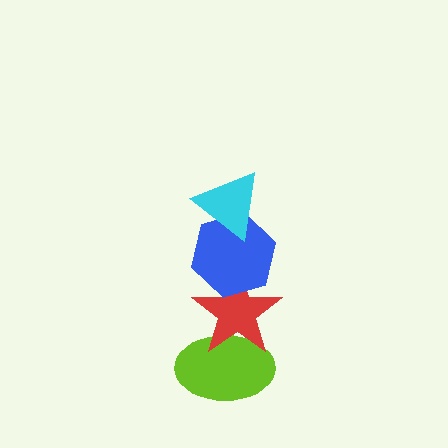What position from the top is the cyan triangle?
The cyan triangle is 1st from the top.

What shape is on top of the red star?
The blue hexagon is on top of the red star.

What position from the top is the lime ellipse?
The lime ellipse is 4th from the top.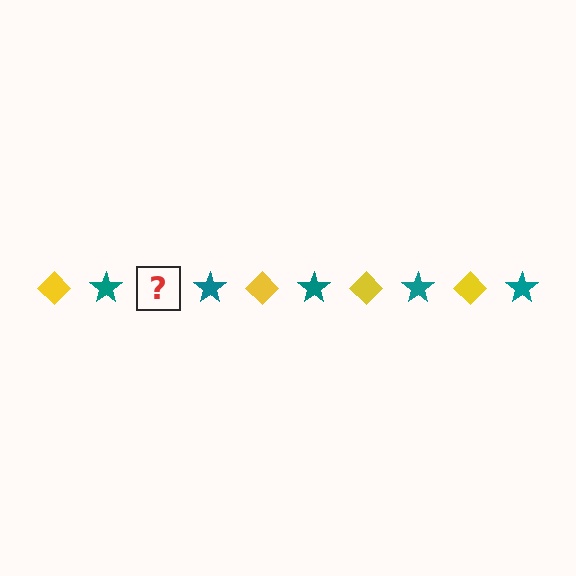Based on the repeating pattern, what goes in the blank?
The blank should be a yellow diamond.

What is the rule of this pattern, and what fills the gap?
The rule is that the pattern alternates between yellow diamond and teal star. The gap should be filled with a yellow diamond.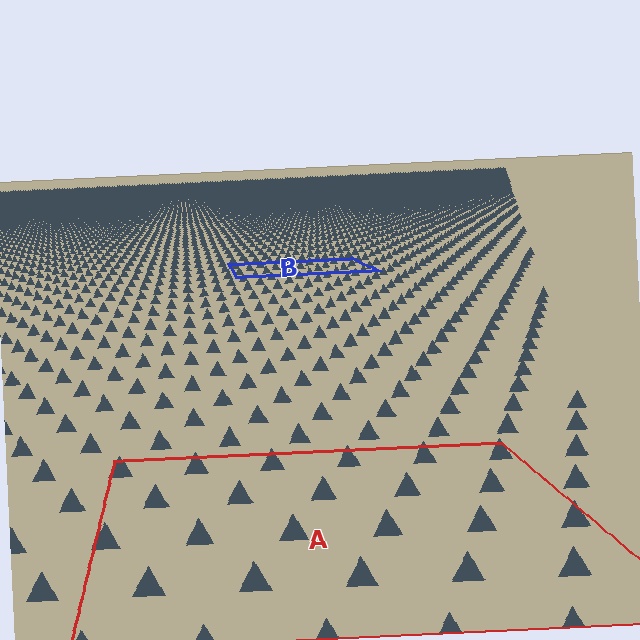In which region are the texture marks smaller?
The texture marks are smaller in region B, because it is farther away.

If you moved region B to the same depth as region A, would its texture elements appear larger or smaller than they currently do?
They would appear larger. At a closer depth, the same texture elements are projected at a bigger on-screen size.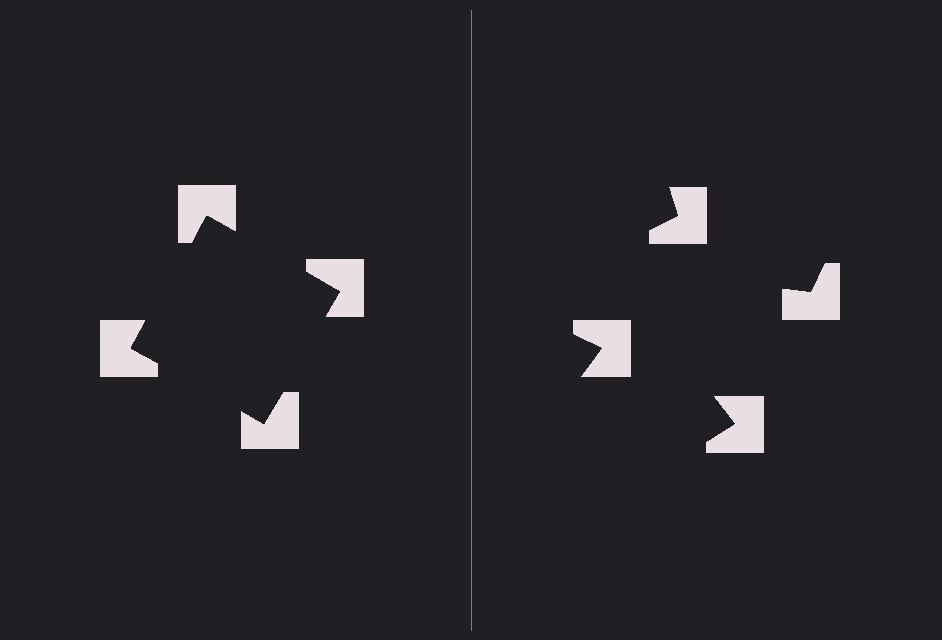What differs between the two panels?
The notched squares are positioned identically on both sides; only the wedge orientations differ. On the left they align to a square; on the right they are misaligned.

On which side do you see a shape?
An illusory square appears on the left side. On the right side the wedge cuts are rotated, so no coherent shape forms.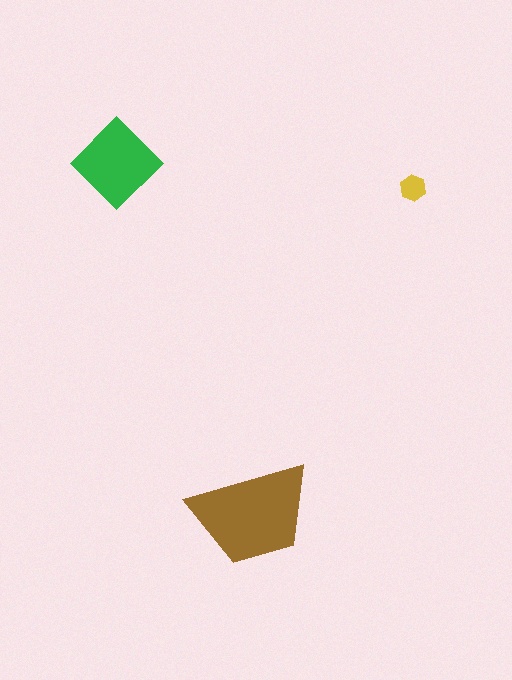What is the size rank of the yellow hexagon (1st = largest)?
3rd.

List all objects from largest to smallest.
The brown trapezoid, the green diamond, the yellow hexagon.